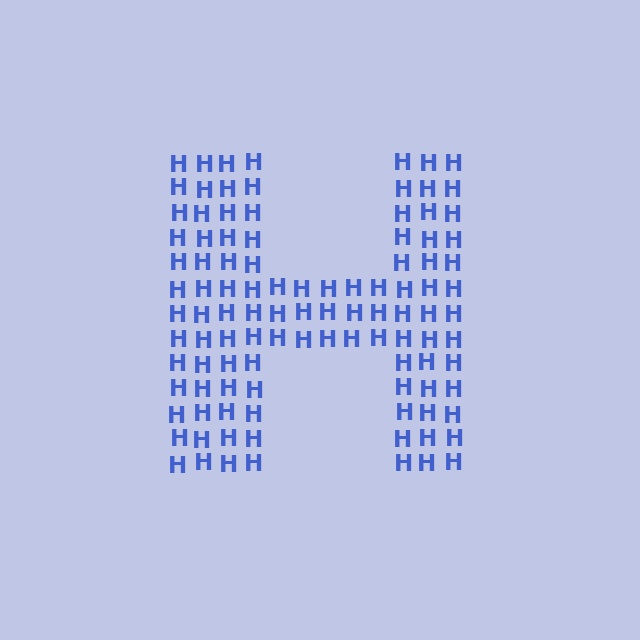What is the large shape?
The large shape is the letter H.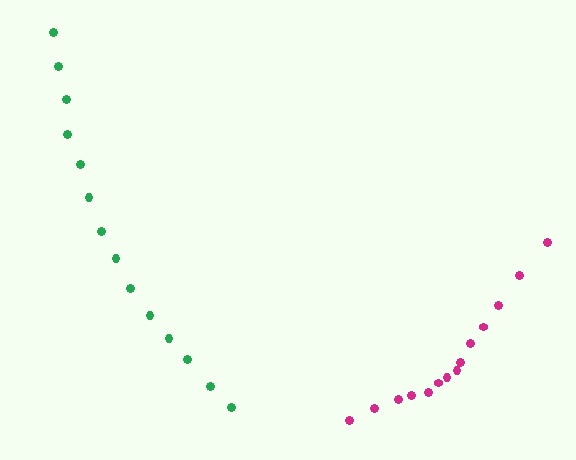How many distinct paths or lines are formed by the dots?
There are 2 distinct paths.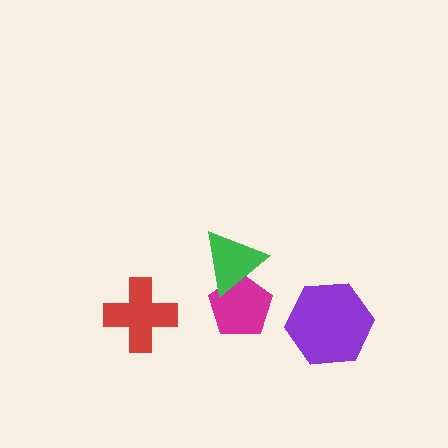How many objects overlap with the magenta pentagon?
1 object overlaps with the magenta pentagon.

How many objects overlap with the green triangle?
1 object overlaps with the green triangle.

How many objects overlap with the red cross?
0 objects overlap with the red cross.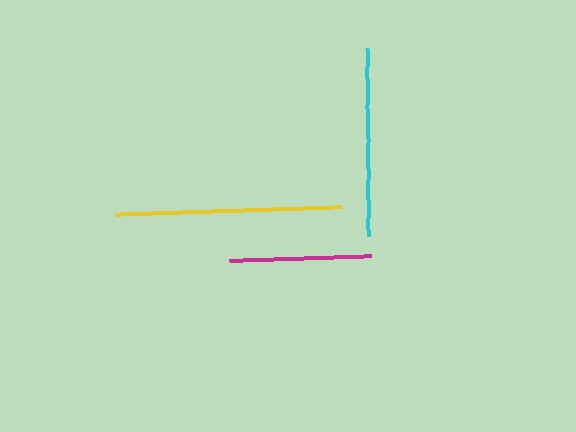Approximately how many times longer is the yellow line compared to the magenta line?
The yellow line is approximately 1.6 times the length of the magenta line.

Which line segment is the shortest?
The magenta line is the shortest at approximately 142 pixels.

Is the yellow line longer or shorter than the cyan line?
The yellow line is longer than the cyan line.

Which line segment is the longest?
The yellow line is the longest at approximately 226 pixels.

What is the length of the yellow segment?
The yellow segment is approximately 226 pixels long.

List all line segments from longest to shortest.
From longest to shortest: yellow, cyan, magenta.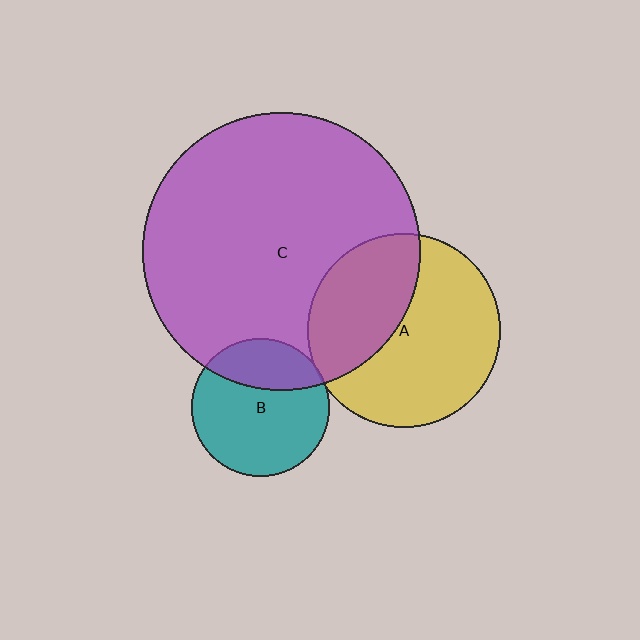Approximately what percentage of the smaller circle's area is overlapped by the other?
Approximately 5%.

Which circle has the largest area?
Circle C (purple).